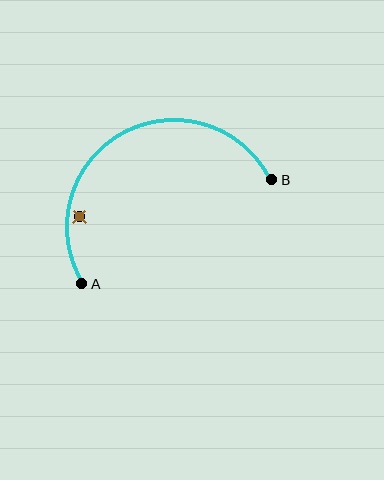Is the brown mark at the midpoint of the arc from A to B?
No — the brown mark does not lie on the arc at all. It sits slightly inside the curve.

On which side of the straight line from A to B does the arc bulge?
The arc bulges above the straight line connecting A and B.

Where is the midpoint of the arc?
The arc midpoint is the point on the curve farthest from the straight line joining A and B. It sits above that line.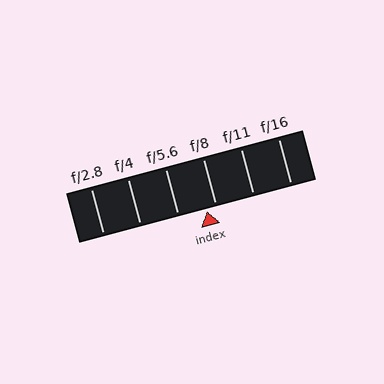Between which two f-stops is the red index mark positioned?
The index mark is between f/5.6 and f/8.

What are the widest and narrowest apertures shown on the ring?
The widest aperture shown is f/2.8 and the narrowest is f/16.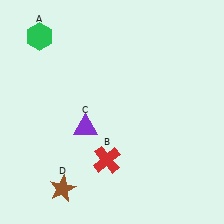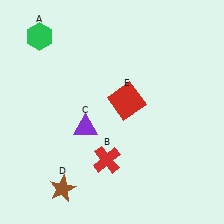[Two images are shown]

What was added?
A red square (E) was added in Image 2.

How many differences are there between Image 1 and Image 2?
There is 1 difference between the two images.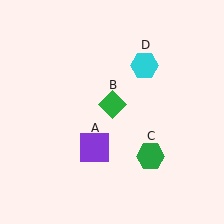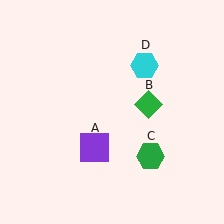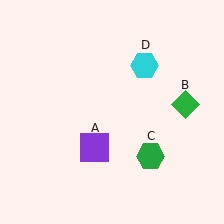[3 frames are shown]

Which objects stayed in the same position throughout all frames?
Purple square (object A) and green hexagon (object C) and cyan hexagon (object D) remained stationary.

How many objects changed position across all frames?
1 object changed position: green diamond (object B).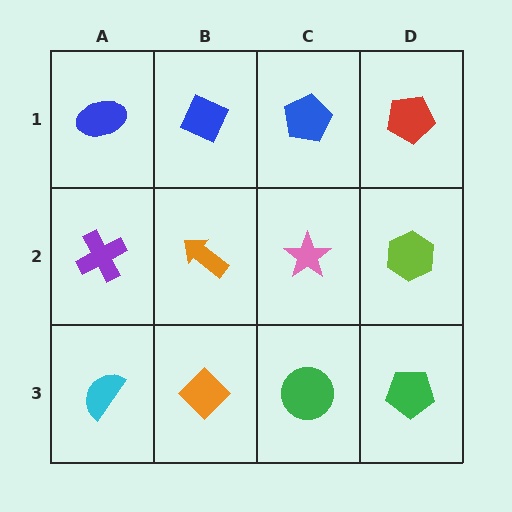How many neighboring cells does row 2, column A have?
3.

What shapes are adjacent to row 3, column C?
A pink star (row 2, column C), an orange diamond (row 3, column B), a green pentagon (row 3, column D).